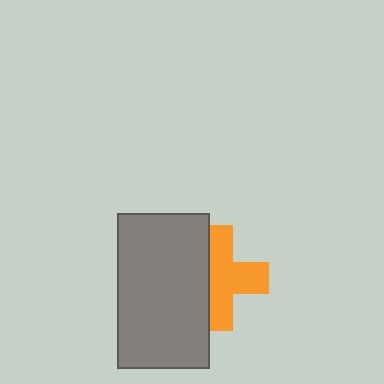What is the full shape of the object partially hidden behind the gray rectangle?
The partially hidden object is an orange cross.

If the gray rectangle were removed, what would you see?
You would see the complete orange cross.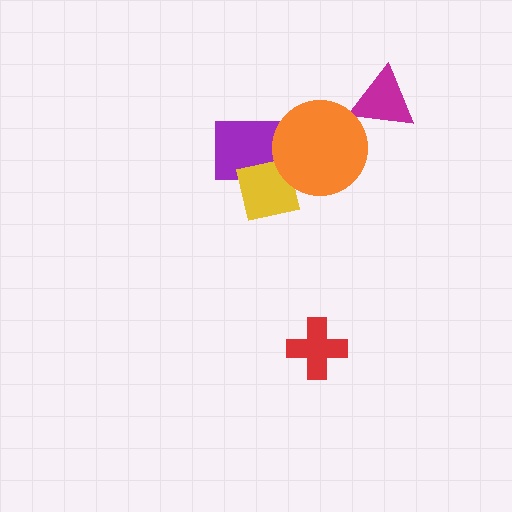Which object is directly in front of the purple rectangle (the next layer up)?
The yellow square is directly in front of the purple rectangle.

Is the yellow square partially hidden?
Yes, it is partially covered by another shape.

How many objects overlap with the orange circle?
2 objects overlap with the orange circle.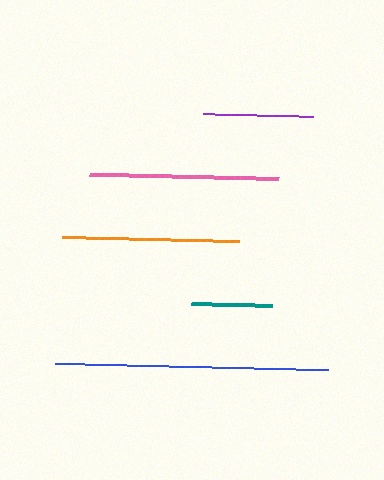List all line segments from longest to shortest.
From longest to shortest: blue, pink, orange, purple, teal.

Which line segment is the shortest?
The teal line is the shortest at approximately 81 pixels.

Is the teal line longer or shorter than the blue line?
The blue line is longer than the teal line.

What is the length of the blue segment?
The blue segment is approximately 273 pixels long.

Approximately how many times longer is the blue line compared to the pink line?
The blue line is approximately 1.4 times the length of the pink line.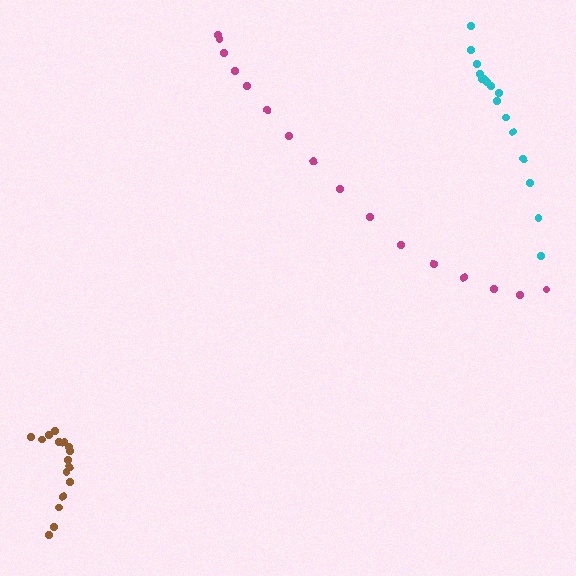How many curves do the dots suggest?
There are 3 distinct paths.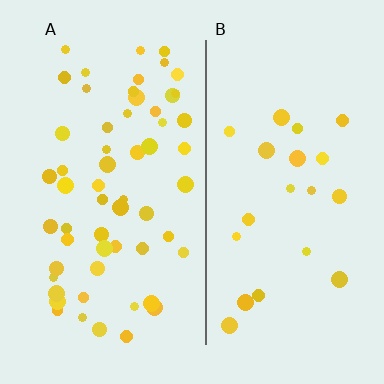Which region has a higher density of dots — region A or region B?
A (the left).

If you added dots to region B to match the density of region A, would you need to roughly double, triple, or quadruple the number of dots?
Approximately triple.